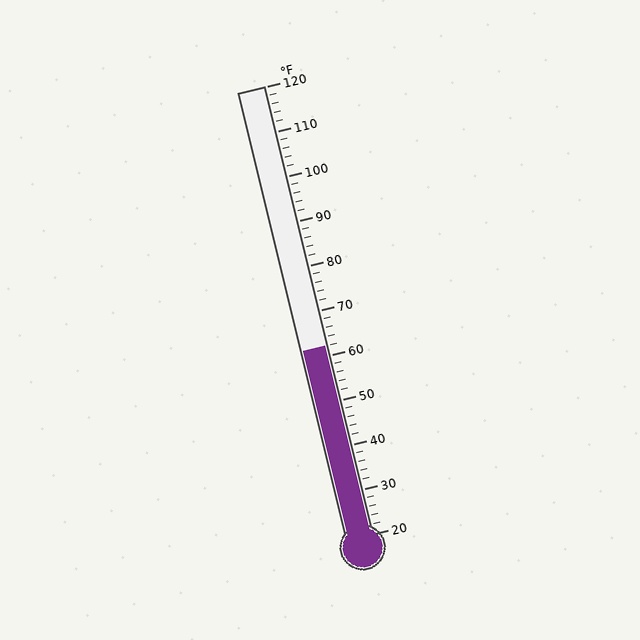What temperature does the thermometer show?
The thermometer shows approximately 62°F.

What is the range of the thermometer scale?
The thermometer scale ranges from 20°F to 120°F.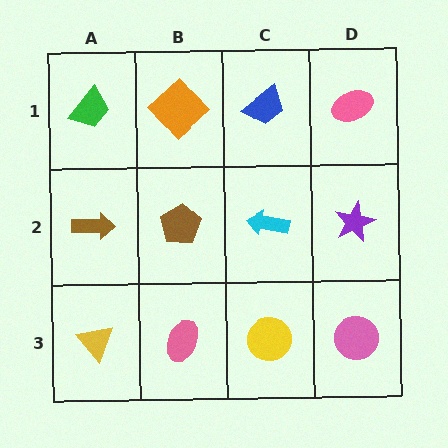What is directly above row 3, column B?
A brown pentagon.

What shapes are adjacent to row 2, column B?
An orange diamond (row 1, column B), a pink ellipse (row 3, column B), a brown arrow (row 2, column A), a cyan arrow (row 2, column C).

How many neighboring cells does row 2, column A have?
3.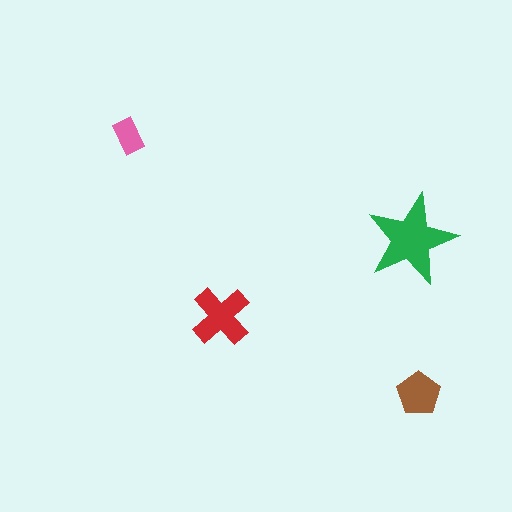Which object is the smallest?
The pink rectangle.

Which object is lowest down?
The brown pentagon is bottommost.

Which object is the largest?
The green star.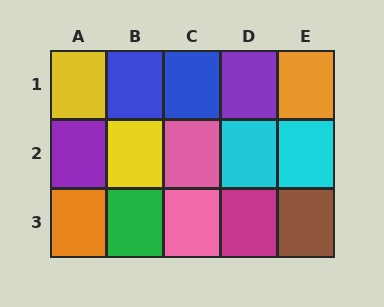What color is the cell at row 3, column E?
Brown.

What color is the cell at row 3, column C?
Pink.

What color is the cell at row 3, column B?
Green.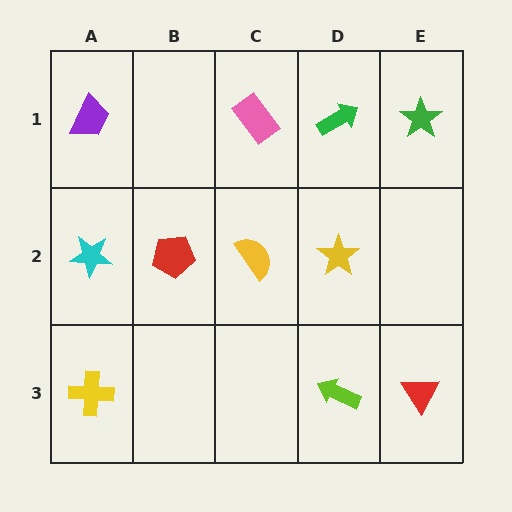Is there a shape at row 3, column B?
No, that cell is empty.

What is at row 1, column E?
A green star.